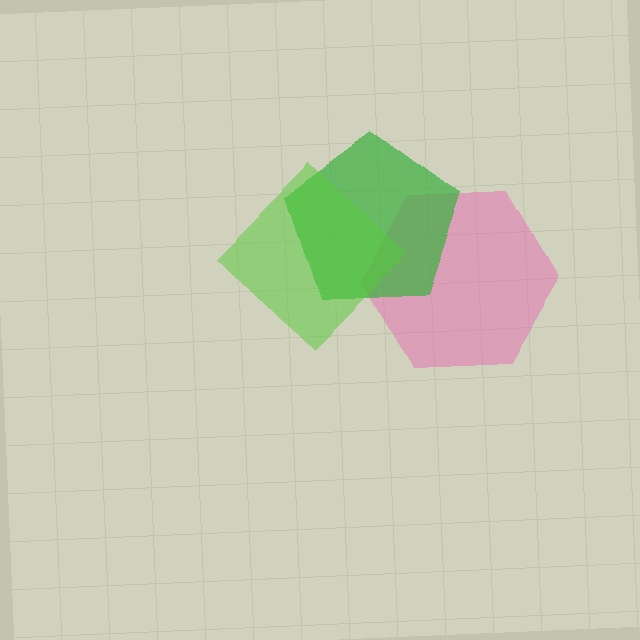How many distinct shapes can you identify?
There are 3 distinct shapes: a pink hexagon, a green pentagon, a lime diamond.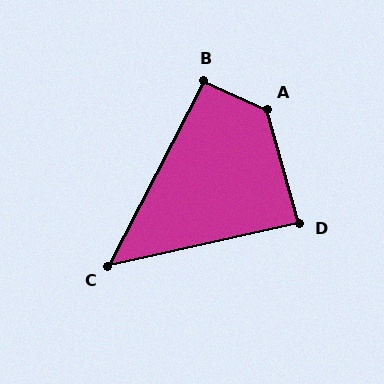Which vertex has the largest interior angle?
A, at approximately 130 degrees.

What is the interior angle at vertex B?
Approximately 93 degrees (approximately right).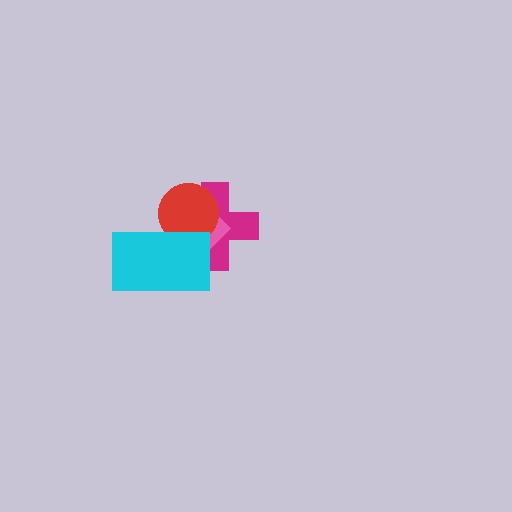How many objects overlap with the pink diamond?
3 objects overlap with the pink diamond.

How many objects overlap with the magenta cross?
3 objects overlap with the magenta cross.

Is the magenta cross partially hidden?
Yes, it is partially covered by another shape.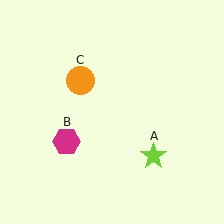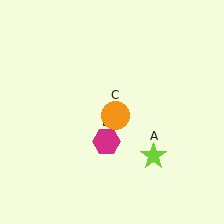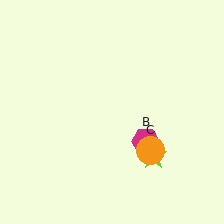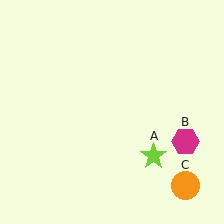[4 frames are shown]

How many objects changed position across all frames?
2 objects changed position: magenta hexagon (object B), orange circle (object C).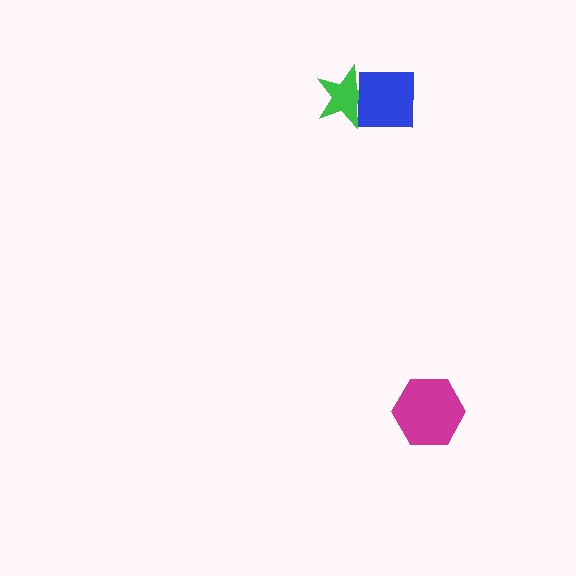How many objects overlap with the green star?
1 object overlaps with the green star.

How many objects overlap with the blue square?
1 object overlaps with the blue square.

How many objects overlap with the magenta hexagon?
0 objects overlap with the magenta hexagon.